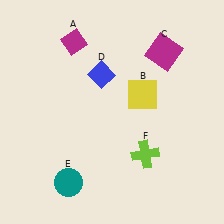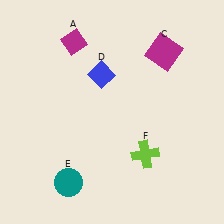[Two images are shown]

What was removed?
The yellow square (B) was removed in Image 2.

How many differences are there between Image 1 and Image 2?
There is 1 difference between the two images.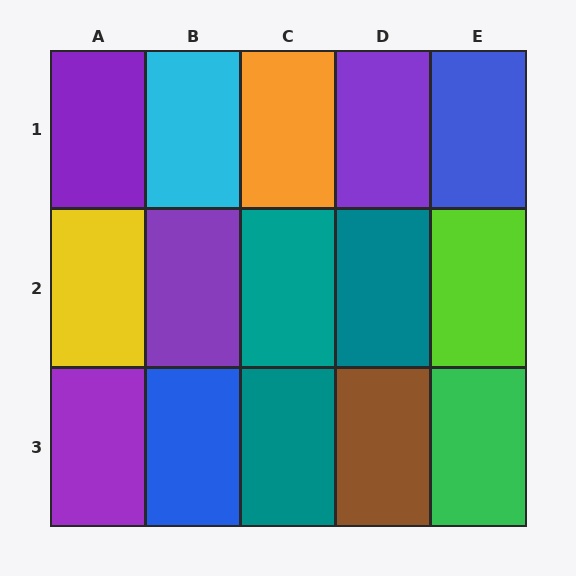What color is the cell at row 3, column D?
Brown.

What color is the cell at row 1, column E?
Blue.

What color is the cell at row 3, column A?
Purple.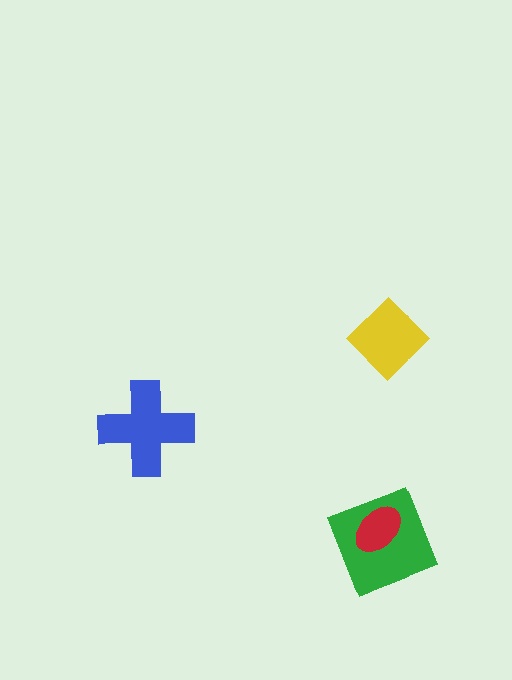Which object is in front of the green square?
The red ellipse is in front of the green square.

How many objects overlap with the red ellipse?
1 object overlaps with the red ellipse.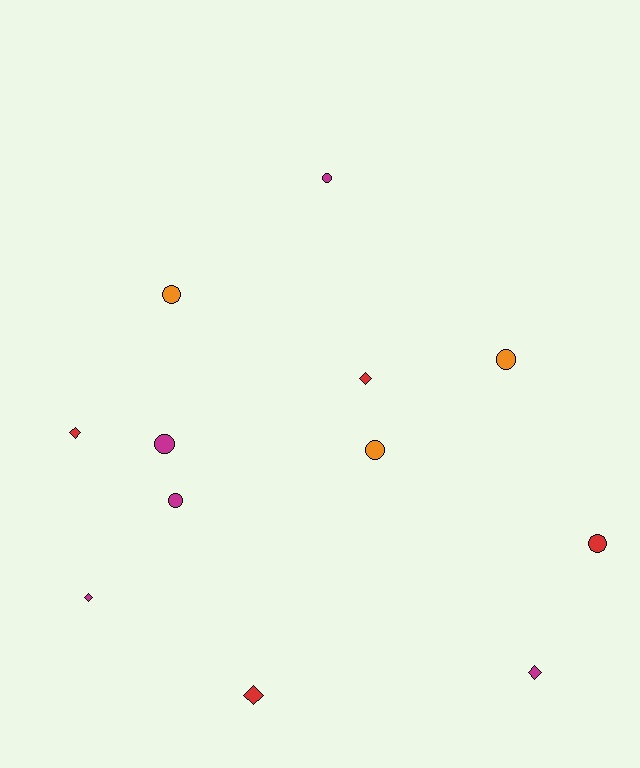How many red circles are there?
There is 1 red circle.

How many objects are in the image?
There are 12 objects.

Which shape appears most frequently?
Circle, with 7 objects.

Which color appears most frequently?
Magenta, with 5 objects.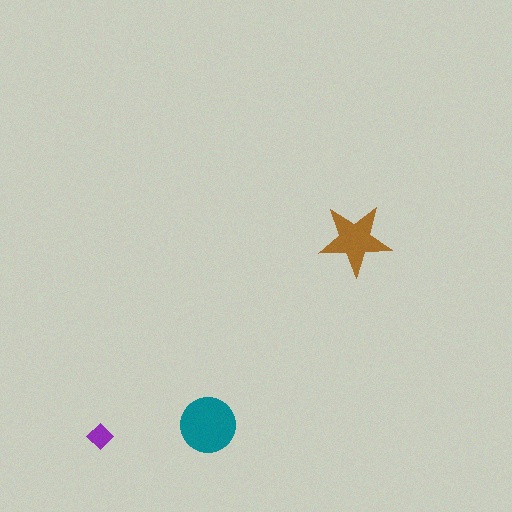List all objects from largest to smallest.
The teal circle, the brown star, the purple diamond.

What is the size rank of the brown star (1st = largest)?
2nd.